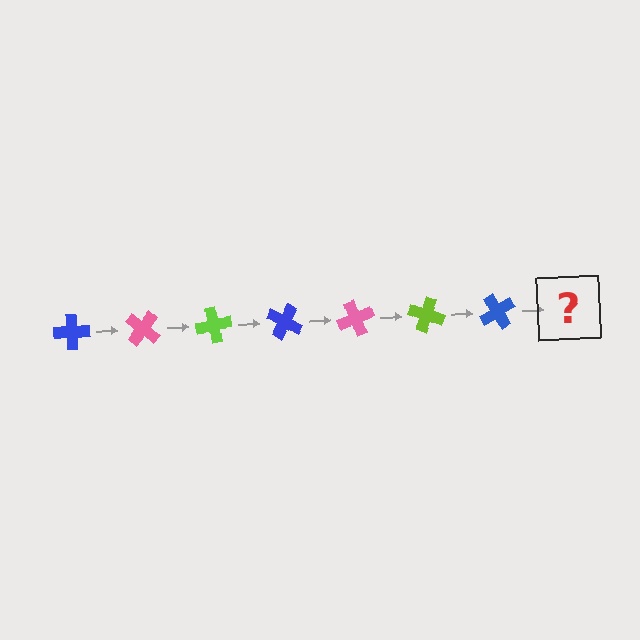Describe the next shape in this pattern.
It should be a pink cross, rotated 280 degrees from the start.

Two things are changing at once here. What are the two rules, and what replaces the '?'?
The two rules are that it rotates 40 degrees each step and the color cycles through blue, pink, and lime. The '?' should be a pink cross, rotated 280 degrees from the start.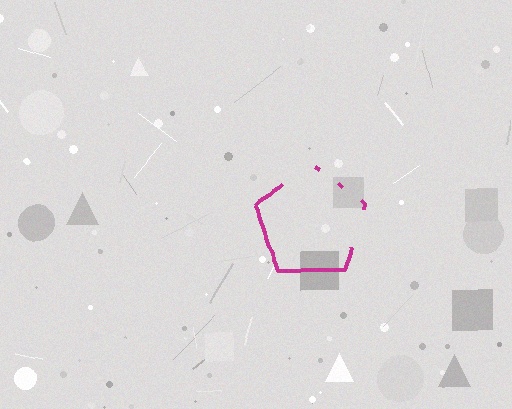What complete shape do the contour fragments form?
The contour fragments form a pentagon.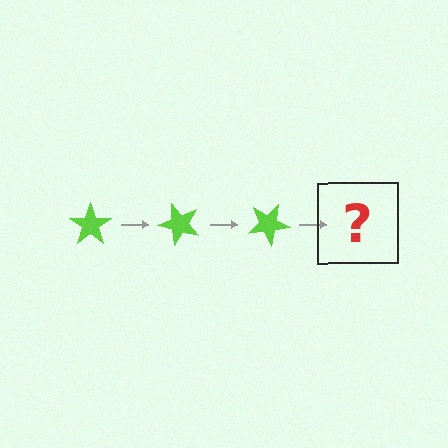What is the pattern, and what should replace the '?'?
The pattern is that the star rotates 50 degrees each step. The '?' should be a lime star rotated 150 degrees.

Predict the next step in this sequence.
The next step is a lime star rotated 150 degrees.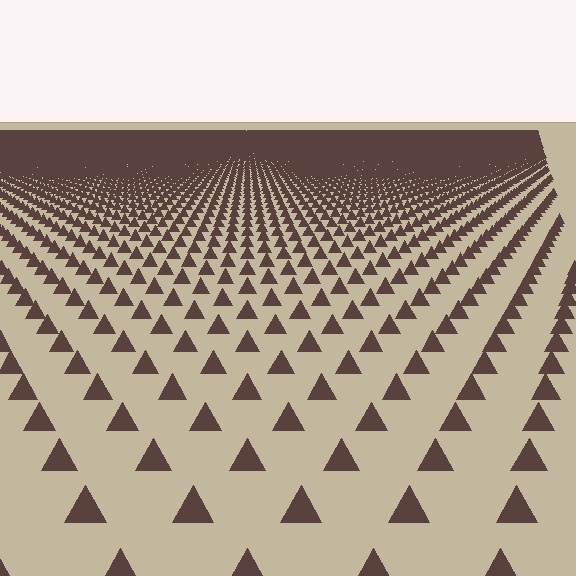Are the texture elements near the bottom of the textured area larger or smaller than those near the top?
Larger. Near the bottom, elements are closer to the viewer and appear at a bigger on-screen size.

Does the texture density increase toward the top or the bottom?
Density increases toward the top.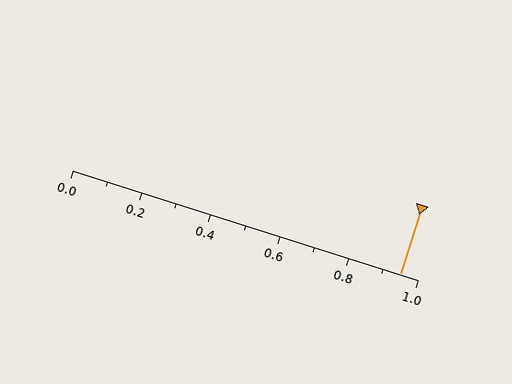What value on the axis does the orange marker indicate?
The marker indicates approximately 0.95.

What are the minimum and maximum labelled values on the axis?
The axis runs from 0.0 to 1.0.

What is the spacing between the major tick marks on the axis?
The major ticks are spaced 0.2 apart.